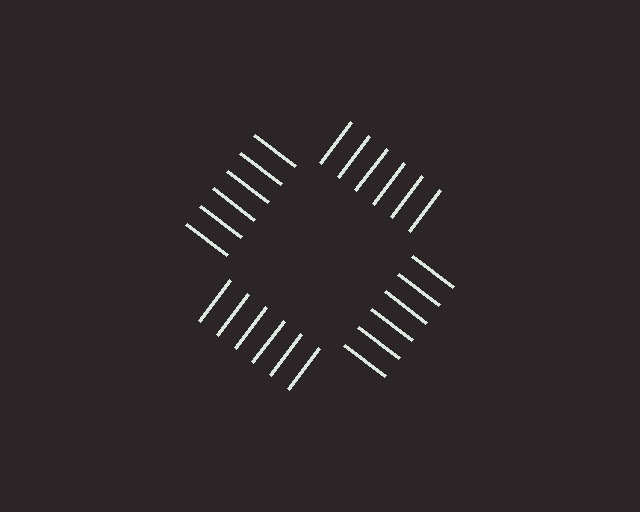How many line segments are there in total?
24 — 6 along each of the 4 edges.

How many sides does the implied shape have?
4 sides — the line-ends trace a square.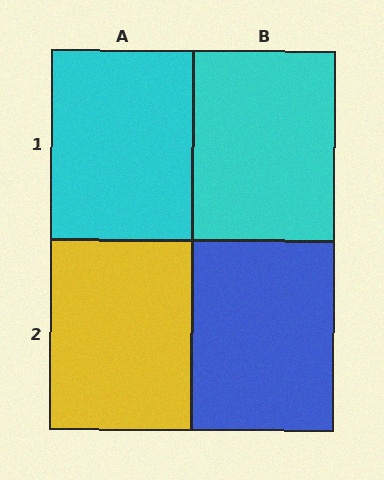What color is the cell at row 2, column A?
Yellow.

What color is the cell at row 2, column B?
Blue.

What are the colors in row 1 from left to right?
Cyan, cyan.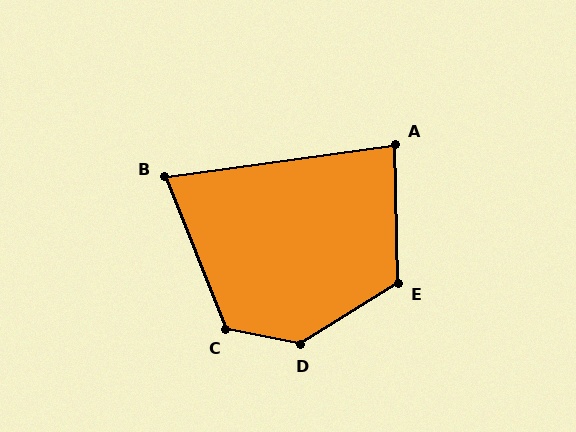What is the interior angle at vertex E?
Approximately 121 degrees (obtuse).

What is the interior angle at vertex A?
Approximately 83 degrees (acute).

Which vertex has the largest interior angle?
D, at approximately 136 degrees.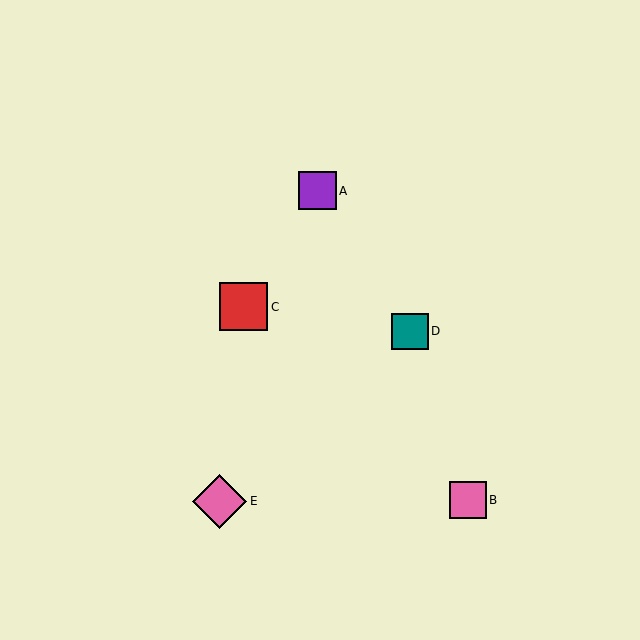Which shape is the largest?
The pink diamond (labeled E) is the largest.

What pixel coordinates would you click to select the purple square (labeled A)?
Click at (317, 191) to select the purple square A.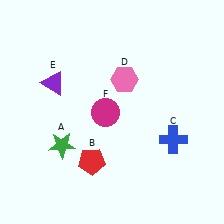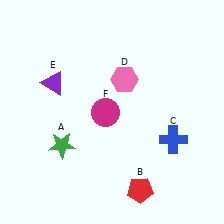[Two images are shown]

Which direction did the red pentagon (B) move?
The red pentagon (B) moved right.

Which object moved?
The red pentagon (B) moved right.